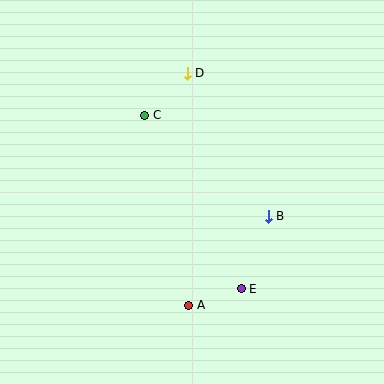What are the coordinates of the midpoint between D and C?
The midpoint between D and C is at (166, 94).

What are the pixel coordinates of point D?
Point D is at (187, 73).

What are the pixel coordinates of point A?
Point A is at (189, 305).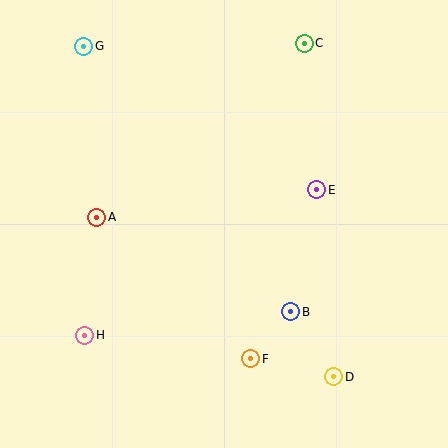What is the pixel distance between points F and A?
The distance between F and A is 209 pixels.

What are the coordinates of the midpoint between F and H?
The midpoint between F and H is at (168, 347).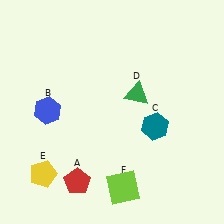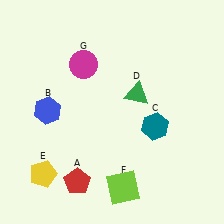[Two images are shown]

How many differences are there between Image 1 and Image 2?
There is 1 difference between the two images.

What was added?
A magenta circle (G) was added in Image 2.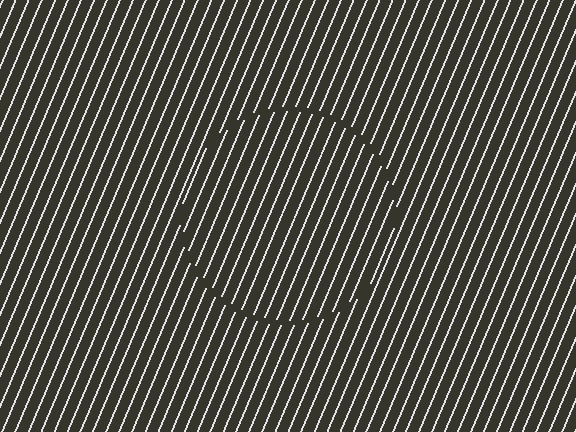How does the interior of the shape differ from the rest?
The interior of the shape contains the same grating, shifted by half a period — the contour is defined by the phase discontinuity where line-ends from the inner and outer gratings abut.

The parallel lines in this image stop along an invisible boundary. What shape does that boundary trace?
An illusory circle. The interior of the shape contains the same grating, shifted by half a period — the contour is defined by the phase discontinuity where line-ends from the inner and outer gratings abut.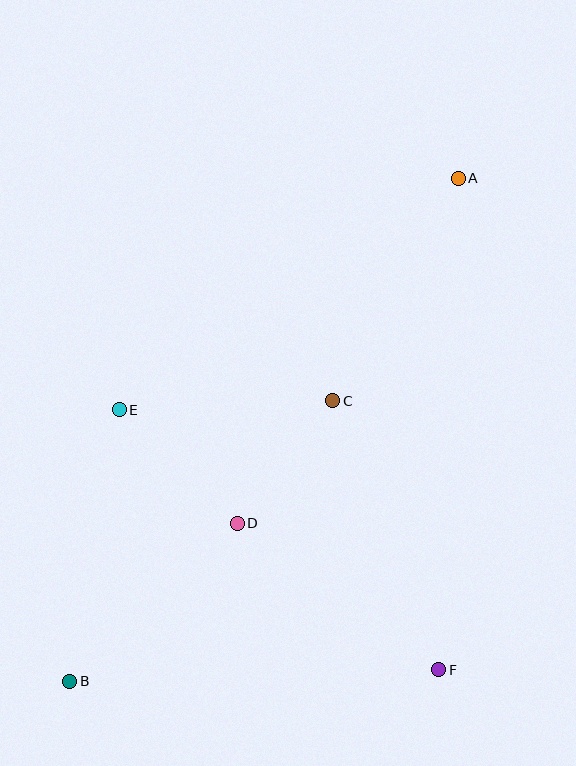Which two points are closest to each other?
Points C and D are closest to each other.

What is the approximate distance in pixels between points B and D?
The distance between B and D is approximately 230 pixels.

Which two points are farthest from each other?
Points A and B are farthest from each other.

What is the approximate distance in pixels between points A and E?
The distance between A and E is approximately 411 pixels.